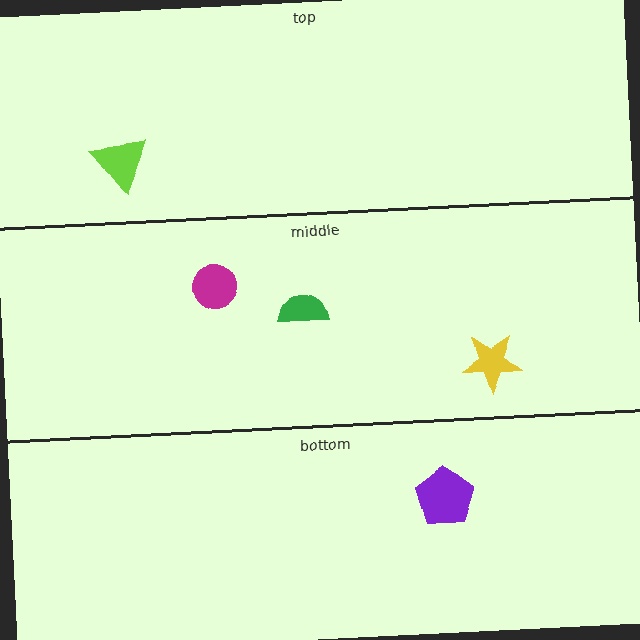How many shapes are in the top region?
1.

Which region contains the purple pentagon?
The bottom region.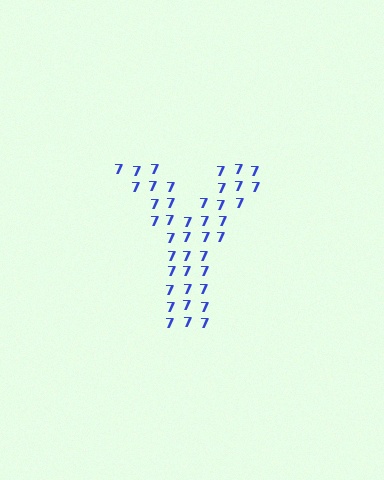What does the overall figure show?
The overall figure shows the letter Y.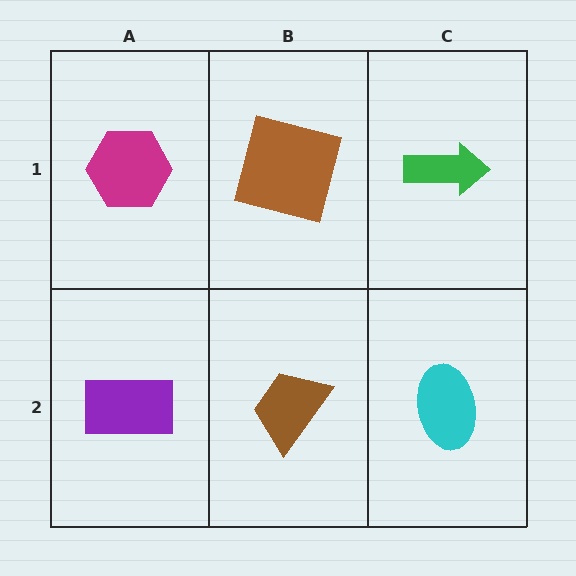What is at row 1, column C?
A green arrow.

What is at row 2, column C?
A cyan ellipse.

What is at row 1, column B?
A brown square.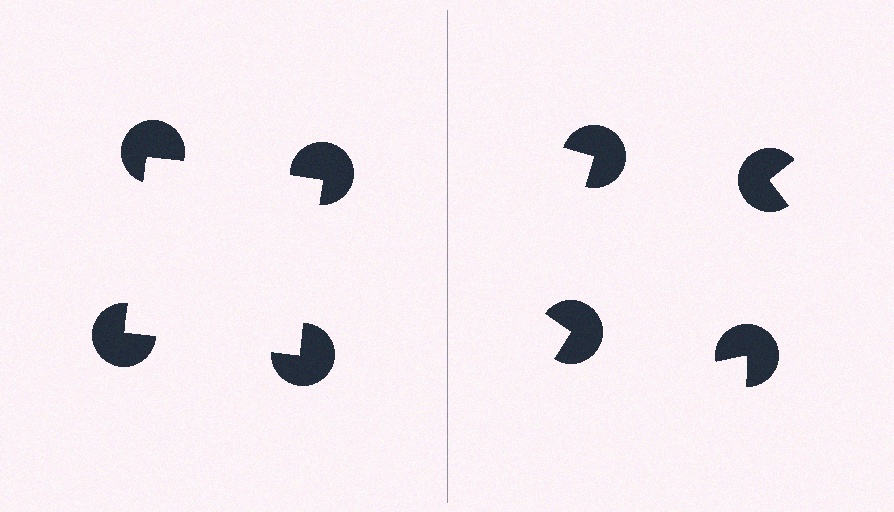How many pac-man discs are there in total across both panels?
8 — 4 on each side.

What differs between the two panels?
The pac-man discs are positioned identically on both sides; only the wedge orientations differ. On the left they align to a square; on the right they are misaligned.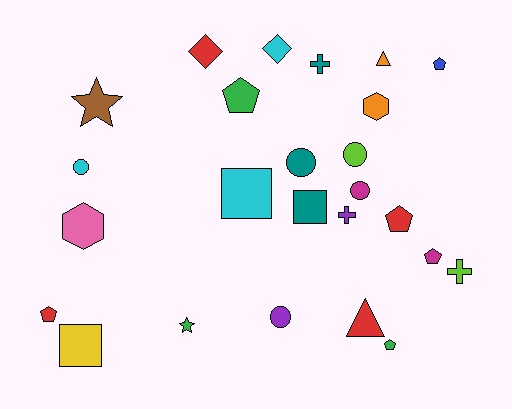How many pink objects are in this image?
There is 1 pink object.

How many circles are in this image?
There are 5 circles.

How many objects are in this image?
There are 25 objects.